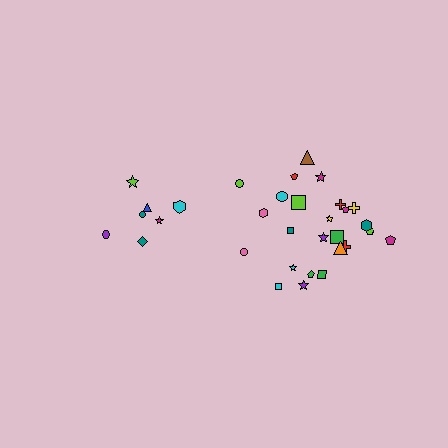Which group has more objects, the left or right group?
The right group.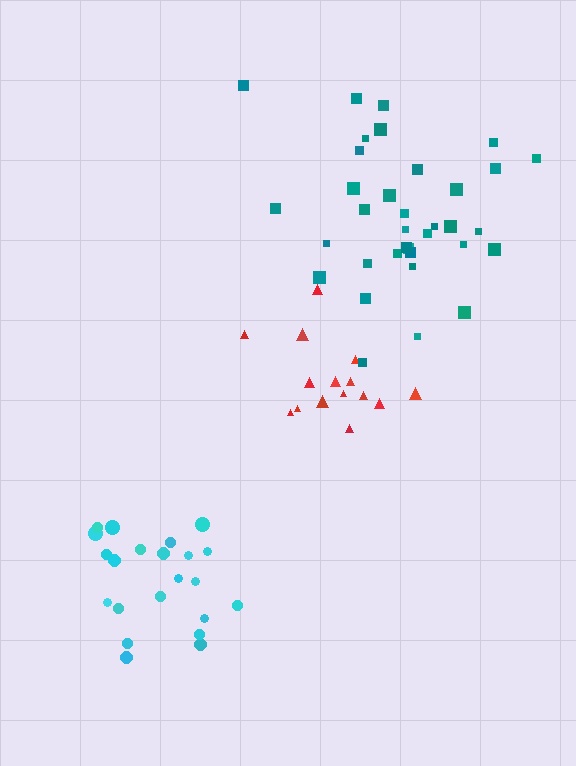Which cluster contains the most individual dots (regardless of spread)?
Teal (35).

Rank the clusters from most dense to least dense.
cyan, teal, red.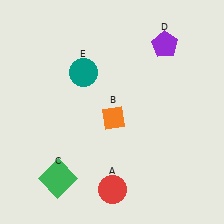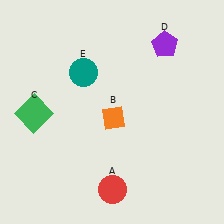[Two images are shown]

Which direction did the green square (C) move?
The green square (C) moved up.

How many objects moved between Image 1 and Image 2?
1 object moved between the two images.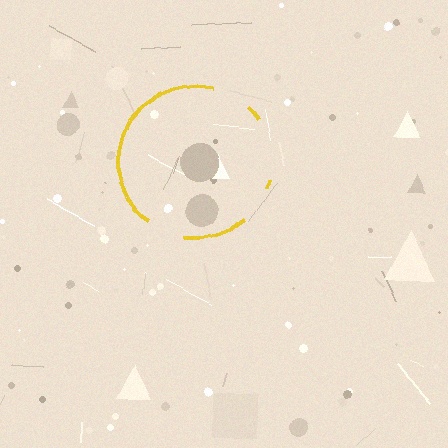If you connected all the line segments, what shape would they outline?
They would outline a circle.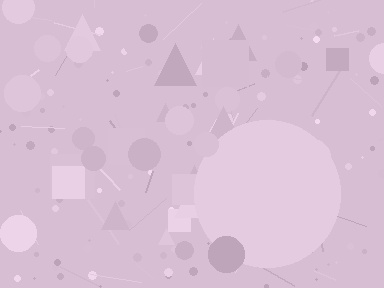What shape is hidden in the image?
A circle is hidden in the image.